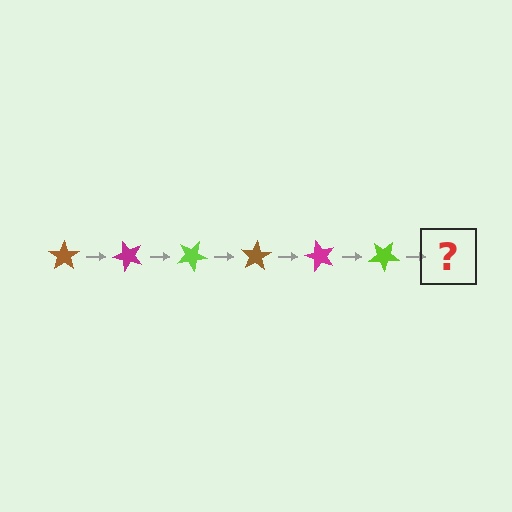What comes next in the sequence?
The next element should be a brown star, rotated 300 degrees from the start.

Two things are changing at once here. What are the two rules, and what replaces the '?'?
The two rules are that it rotates 50 degrees each step and the color cycles through brown, magenta, and lime. The '?' should be a brown star, rotated 300 degrees from the start.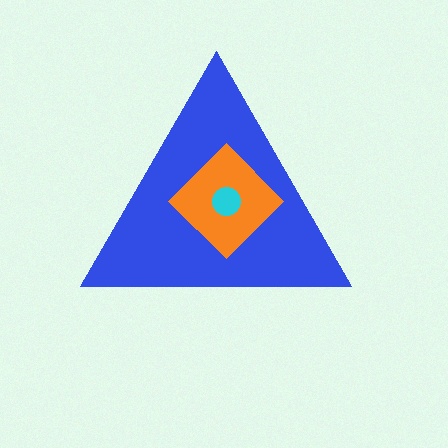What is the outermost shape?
The blue triangle.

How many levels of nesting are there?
3.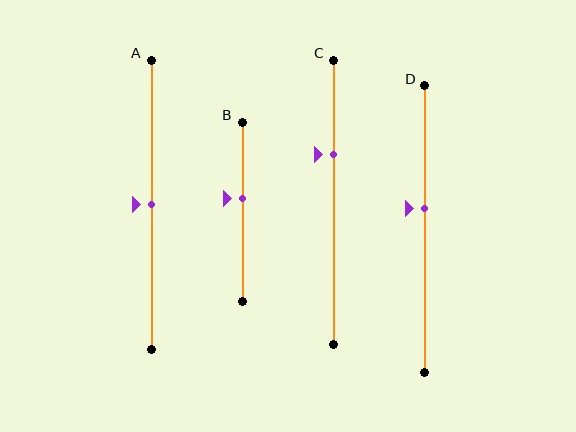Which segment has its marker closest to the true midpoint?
Segment A has its marker closest to the true midpoint.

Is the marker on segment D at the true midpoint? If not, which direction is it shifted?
No, the marker on segment D is shifted upward by about 7% of the segment length.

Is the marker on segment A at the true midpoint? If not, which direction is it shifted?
Yes, the marker on segment A is at the true midpoint.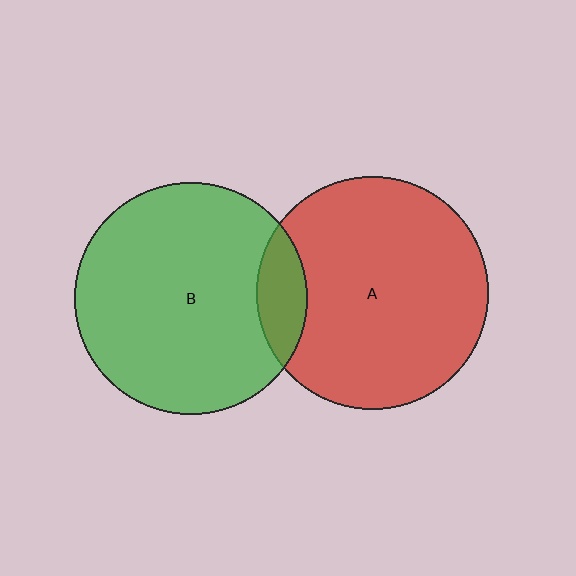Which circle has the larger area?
Circle B (green).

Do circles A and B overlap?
Yes.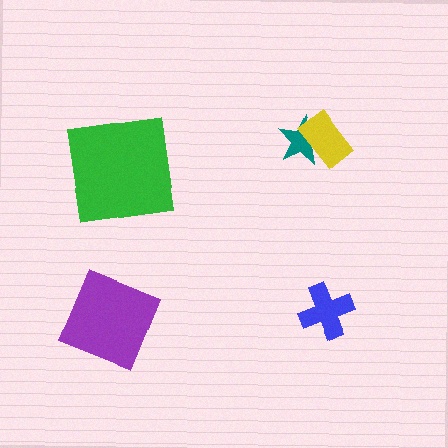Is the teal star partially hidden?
Yes, it is partially covered by another shape.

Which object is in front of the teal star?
The yellow rectangle is in front of the teal star.